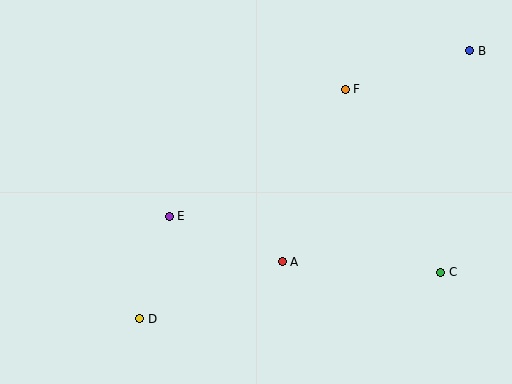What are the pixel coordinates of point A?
Point A is at (282, 262).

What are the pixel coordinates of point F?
Point F is at (345, 89).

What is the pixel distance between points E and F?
The distance between E and F is 217 pixels.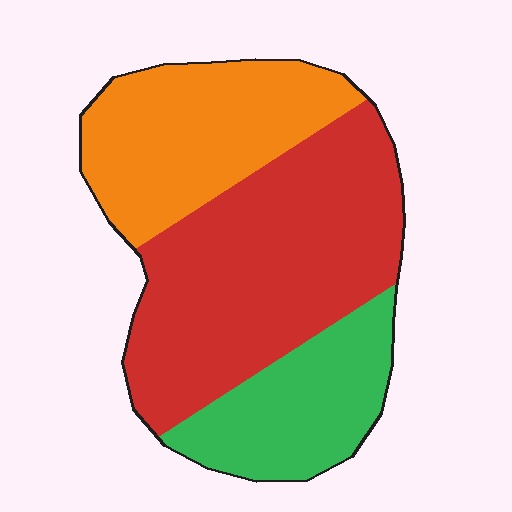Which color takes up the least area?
Green, at roughly 20%.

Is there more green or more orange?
Orange.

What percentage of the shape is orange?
Orange covers roughly 30% of the shape.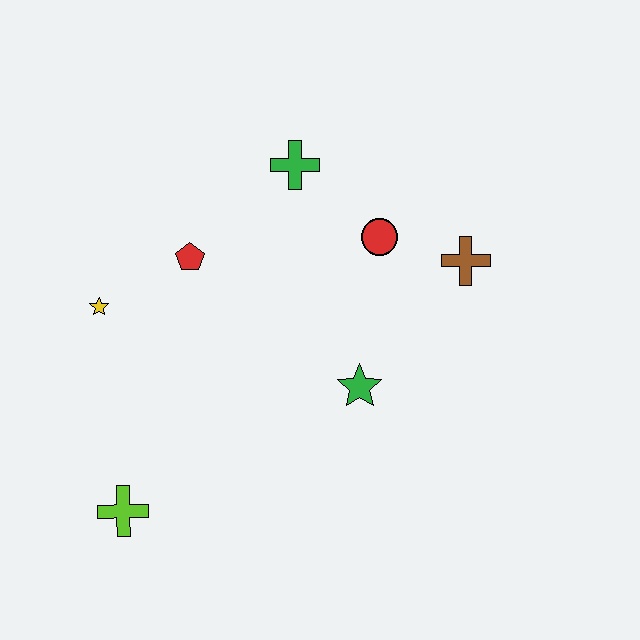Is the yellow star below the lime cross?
No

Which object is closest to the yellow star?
The red pentagon is closest to the yellow star.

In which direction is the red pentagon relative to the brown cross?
The red pentagon is to the left of the brown cross.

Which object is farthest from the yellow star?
The brown cross is farthest from the yellow star.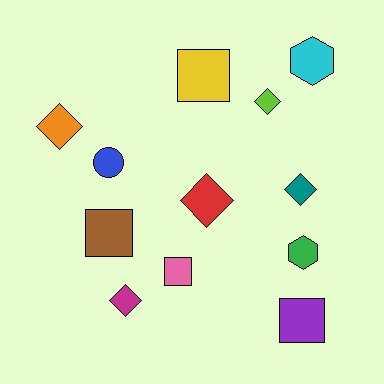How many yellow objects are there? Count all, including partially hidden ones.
There is 1 yellow object.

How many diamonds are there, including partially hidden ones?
There are 5 diamonds.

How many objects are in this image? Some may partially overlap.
There are 12 objects.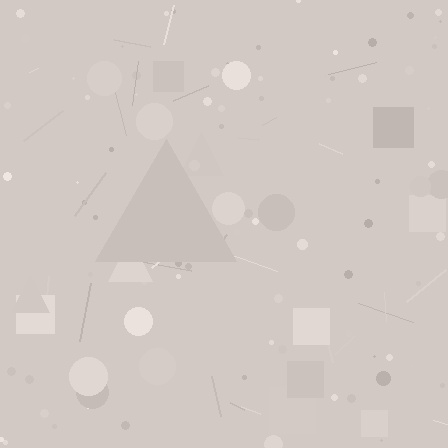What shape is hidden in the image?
A triangle is hidden in the image.